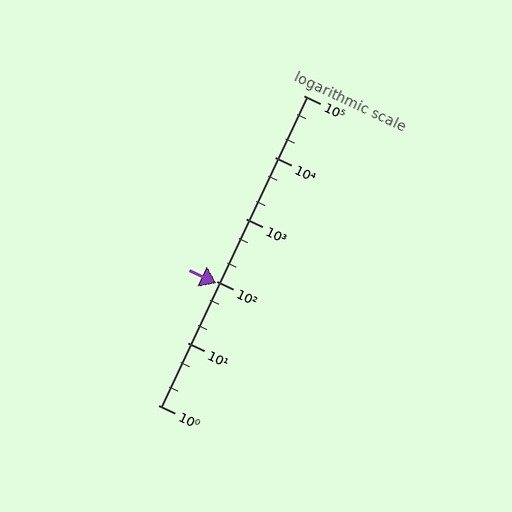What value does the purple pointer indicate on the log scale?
The pointer indicates approximately 94.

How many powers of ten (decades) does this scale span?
The scale spans 5 decades, from 1 to 100000.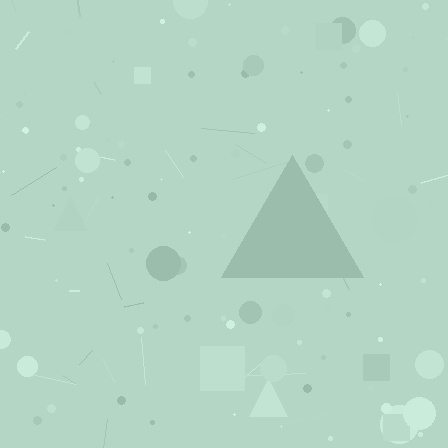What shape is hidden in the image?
A triangle is hidden in the image.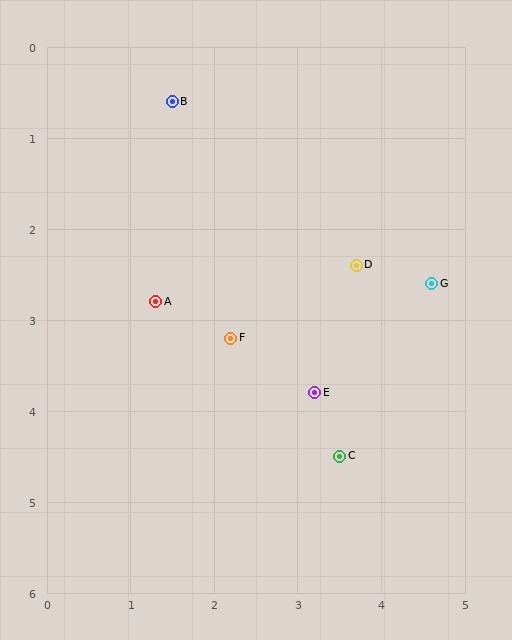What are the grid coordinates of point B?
Point B is at approximately (1.5, 0.6).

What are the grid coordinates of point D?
Point D is at approximately (3.7, 2.4).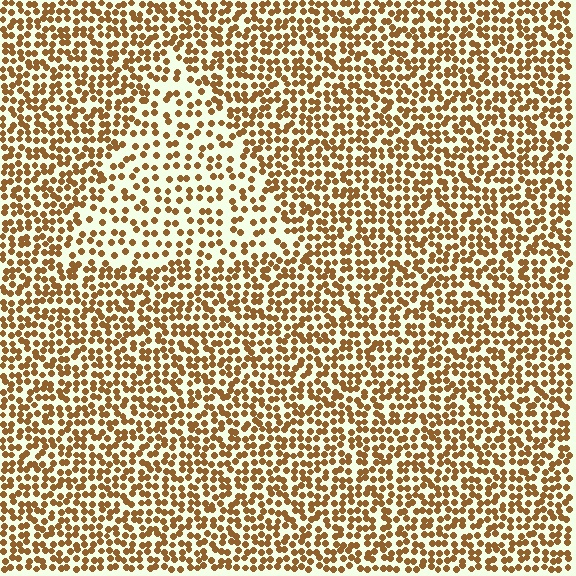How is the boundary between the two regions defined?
The boundary is defined by a change in element density (approximately 1.8x ratio). All elements are the same color, size, and shape.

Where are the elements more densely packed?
The elements are more densely packed outside the triangle boundary.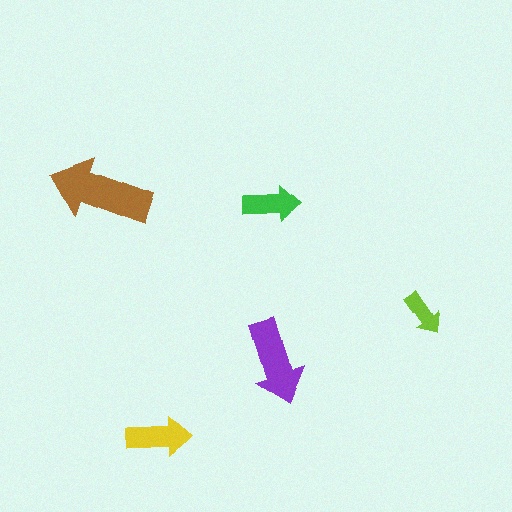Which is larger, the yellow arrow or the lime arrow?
The yellow one.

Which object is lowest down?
The yellow arrow is bottommost.